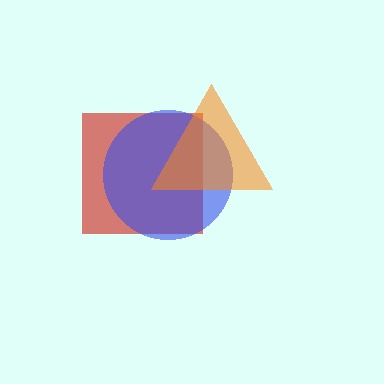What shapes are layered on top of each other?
The layered shapes are: a red square, a blue circle, an orange triangle.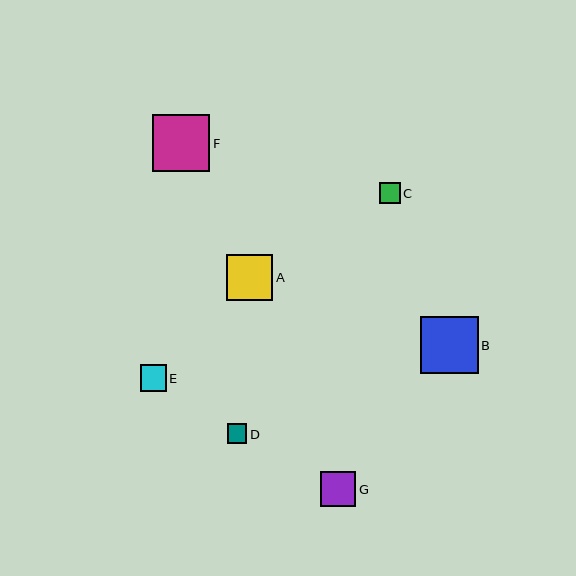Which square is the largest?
Square B is the largest with a size of approximately 57 pixels.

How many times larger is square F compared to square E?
Square F is approximately 2.2 times the size of square E.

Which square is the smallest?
Square D is the smallest with a size of approximately 20 pixels.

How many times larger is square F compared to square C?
Square F is approximately 2.7 times the size of square C.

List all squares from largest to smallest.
From largest to smallest: B, F, A, G, E, C, D.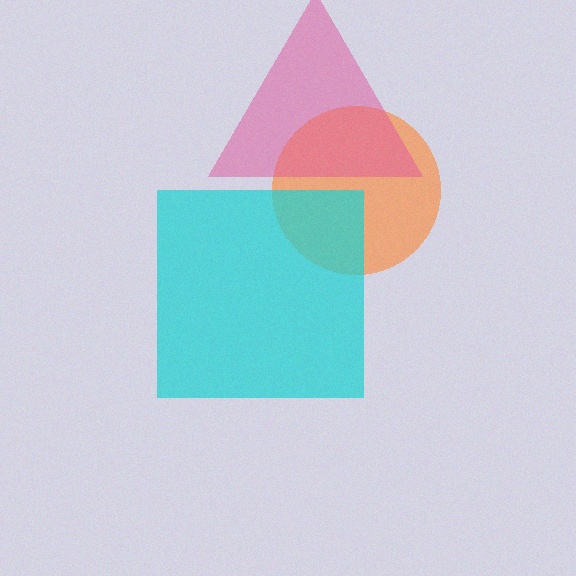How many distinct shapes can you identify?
There are 3 distinct shapes: an orange circle, a cyan square, a pink triangle.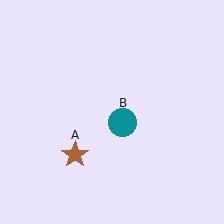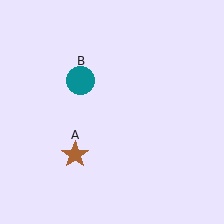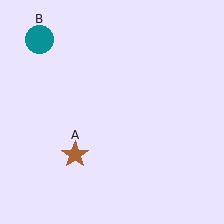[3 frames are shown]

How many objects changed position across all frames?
1 object changed position: teal circle (object B).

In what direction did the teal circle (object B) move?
The teal circle (object B) moved up and to the left.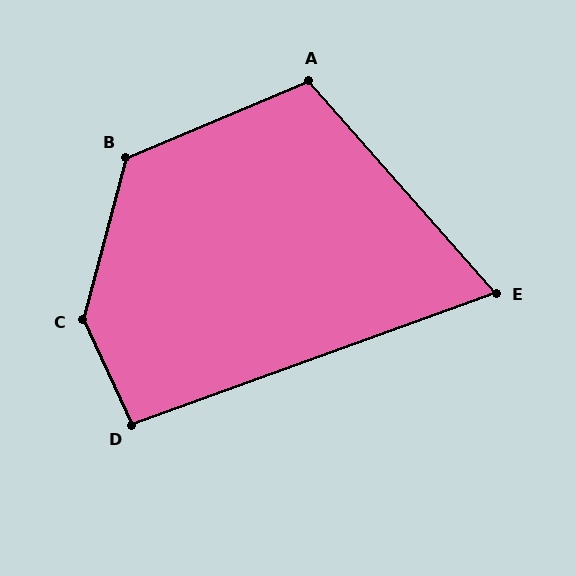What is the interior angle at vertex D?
Approximately 95 degrees (obtuse).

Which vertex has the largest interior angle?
C, at approximately 140 degrees.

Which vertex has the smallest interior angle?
E, at approximately 69 degrees.